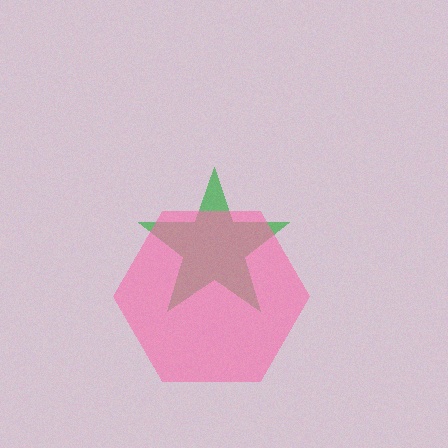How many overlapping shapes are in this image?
There are 2 overlapping shapes in the image.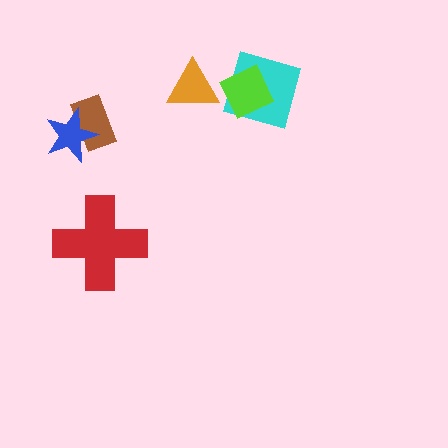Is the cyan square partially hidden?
Yes, it is partially covered by another shape.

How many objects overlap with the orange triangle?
0 objects overlap with the orange triangle.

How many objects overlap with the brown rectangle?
1 object overlaps with the brown rectangle.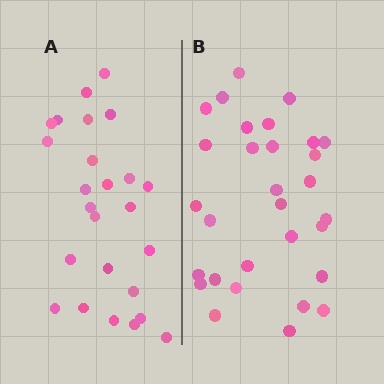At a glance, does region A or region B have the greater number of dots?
Region B (the right region) has more dots.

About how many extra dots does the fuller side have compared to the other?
Region B has about 5 more dots than region A.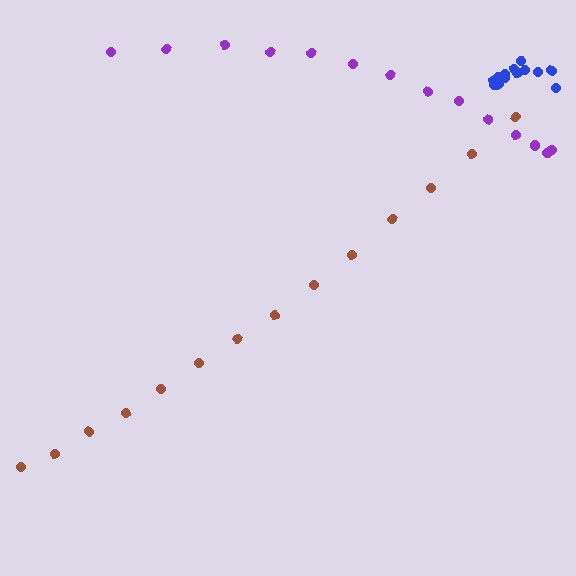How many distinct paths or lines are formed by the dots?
There are 3 distinct paths.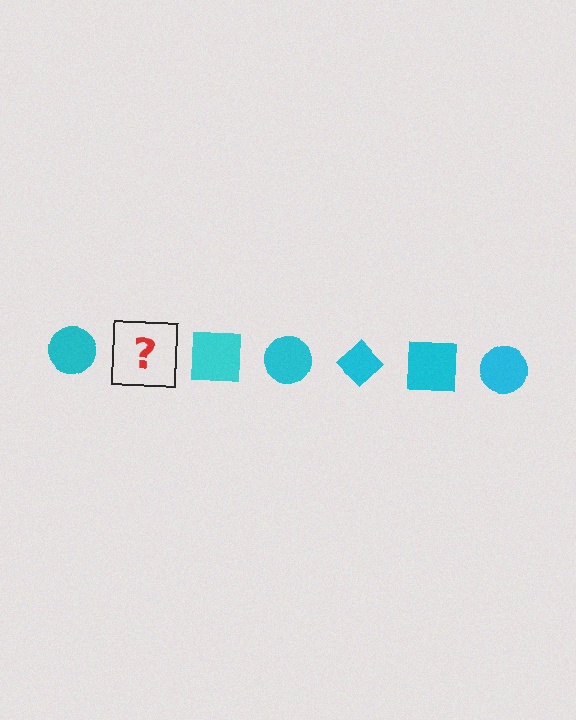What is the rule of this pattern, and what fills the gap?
The rule is that the pattern cycles through circle, diamond, square shapes in cyan. The gap should be filled with a cyan diamond.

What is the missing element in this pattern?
The missing element is a cyan diamond.